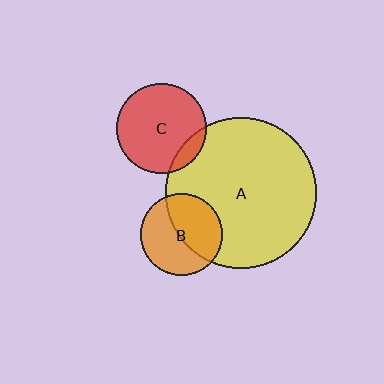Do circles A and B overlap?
Yes.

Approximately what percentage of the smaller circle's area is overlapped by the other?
Approximately 45%.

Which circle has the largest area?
Circle A (yellow).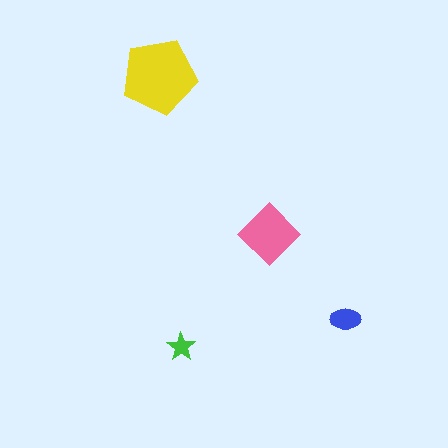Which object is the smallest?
The green star.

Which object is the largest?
The yellow pentagon.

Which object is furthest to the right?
The blue ellipse is rightmost.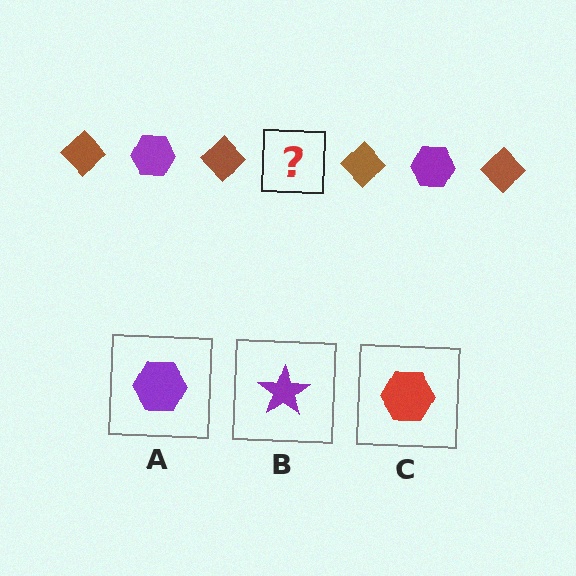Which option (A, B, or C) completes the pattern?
A.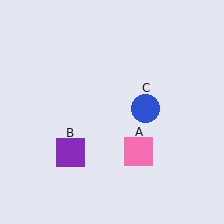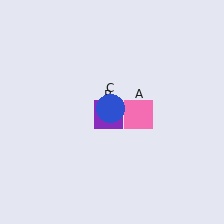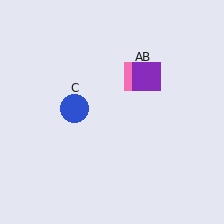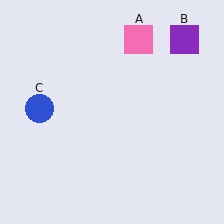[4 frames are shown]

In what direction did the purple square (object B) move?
The purple square (object B) moved up and to the right.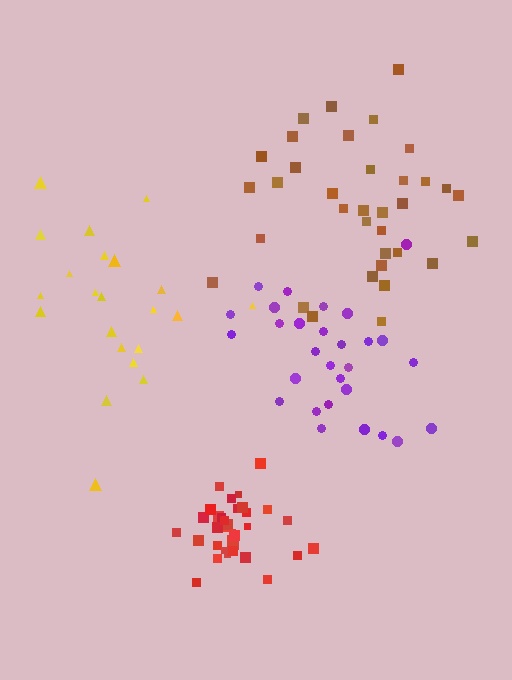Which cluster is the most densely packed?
Red.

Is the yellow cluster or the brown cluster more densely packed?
Brown.